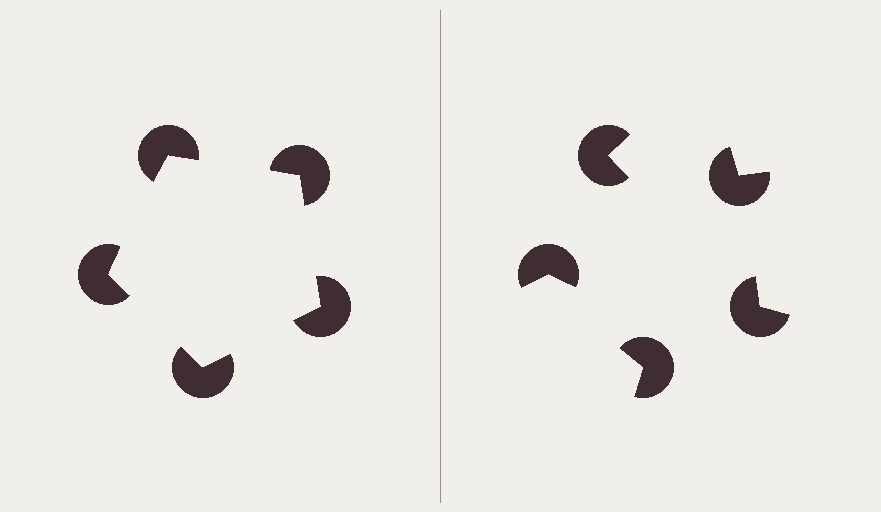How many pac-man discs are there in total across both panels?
10 — 5 on each side.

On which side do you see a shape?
An illusory pentagon appears on the left side. On the right side the wedge cuts are rotated, so no coherent shape forms.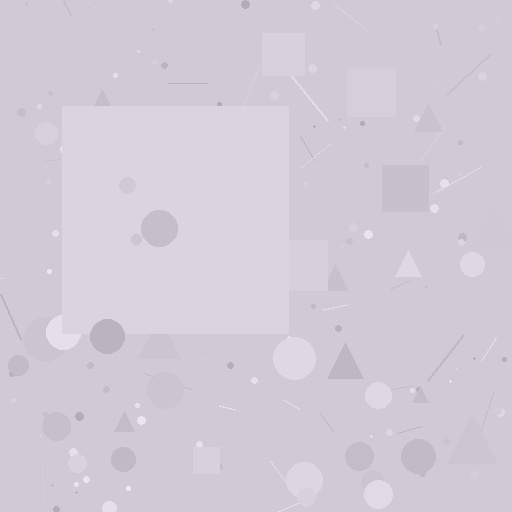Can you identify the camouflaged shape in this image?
The camouflaged shape is a square.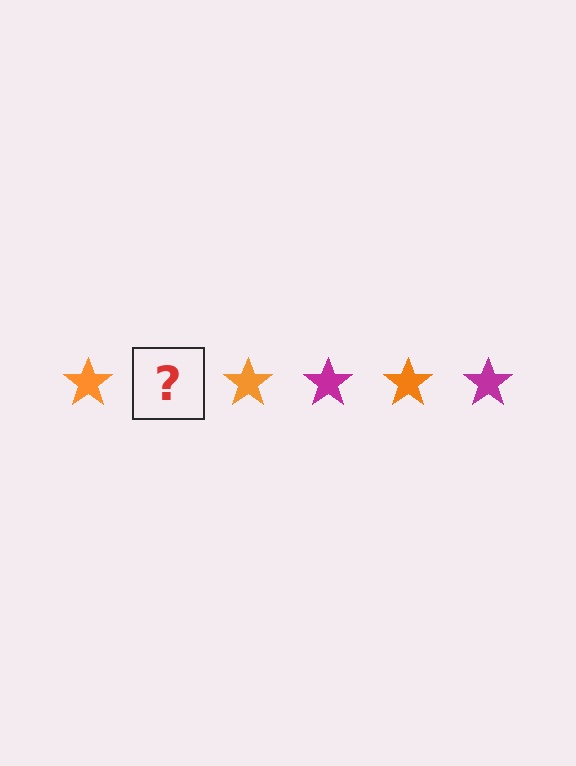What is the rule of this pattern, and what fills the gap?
The rule is that the pattern cycles through orange, magenta stars. The gap should be filled with a magenta star.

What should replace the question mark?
The question mark should be replaced with a magenta star.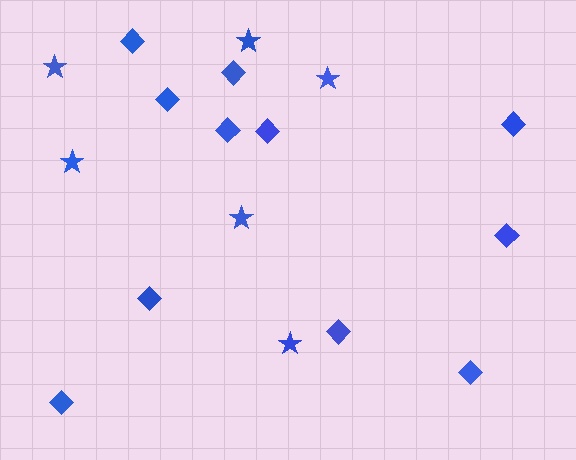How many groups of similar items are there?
There are 2 groups: one group of diamonds (11) and one group of stars (6).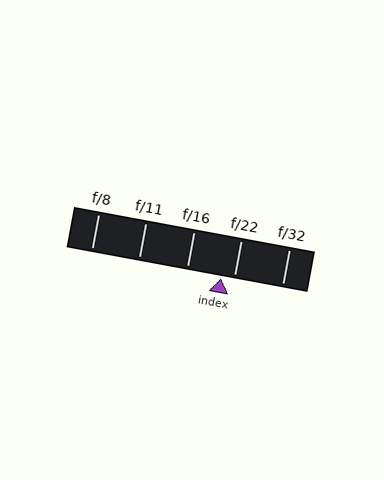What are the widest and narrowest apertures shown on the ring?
The widest aperture shown is f/8 and the narrowest is f/32.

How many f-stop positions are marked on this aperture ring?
There are 5 f-stop positions marked.